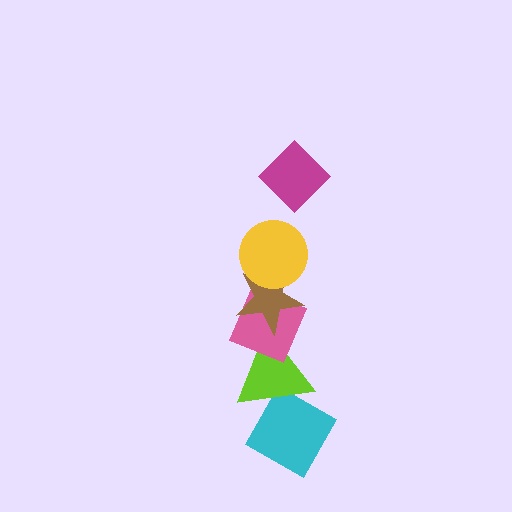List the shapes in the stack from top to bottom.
From top to bottom: the magenta diamond, the yellow circle, the brown star, the pink diamond, the lime triangle, the cyan diamond.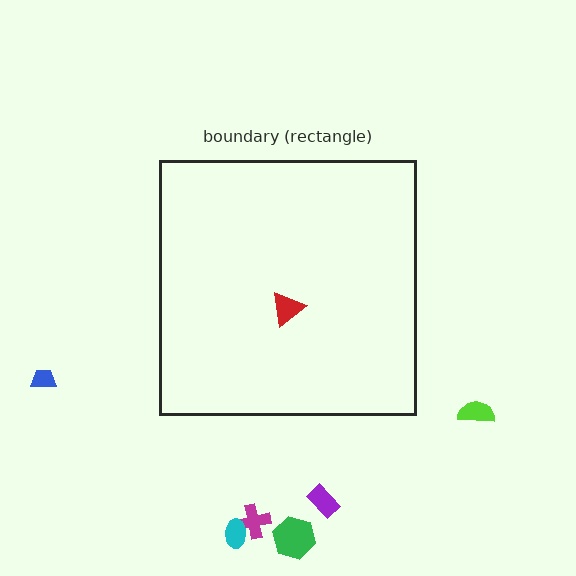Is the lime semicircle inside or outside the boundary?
Outside.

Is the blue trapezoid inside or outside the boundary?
Outside.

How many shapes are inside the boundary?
1 inside, 6 outside.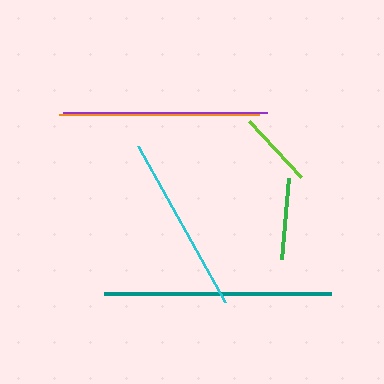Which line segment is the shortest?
The lime line is the shortest at approximately 77 pixels.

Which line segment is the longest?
The teal line is the longest at approximately 227 pixels.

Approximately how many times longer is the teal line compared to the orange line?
The teal line is approximately 1.1 times the length of the orange line.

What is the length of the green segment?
The green segment is approximately 81 pixels long.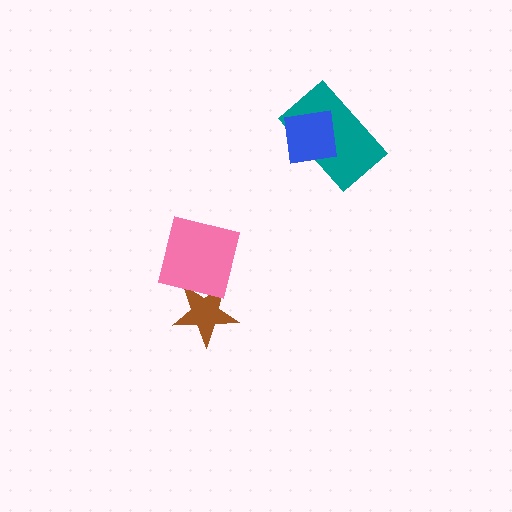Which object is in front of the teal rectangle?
The blue square is in front of the teal rectangle.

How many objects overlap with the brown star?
1 object overlaps with the brown star.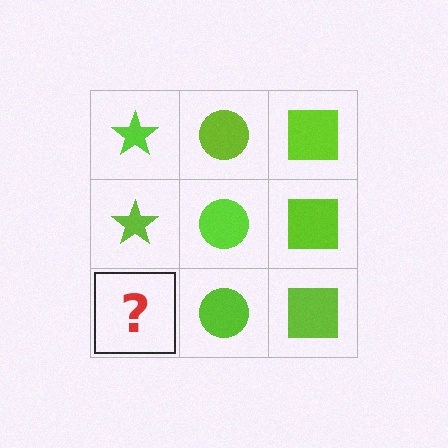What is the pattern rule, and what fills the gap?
The rule is that each column has a consistent shape. The gap should be filled with a lime star.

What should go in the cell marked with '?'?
The missing cell should contain a lime star.